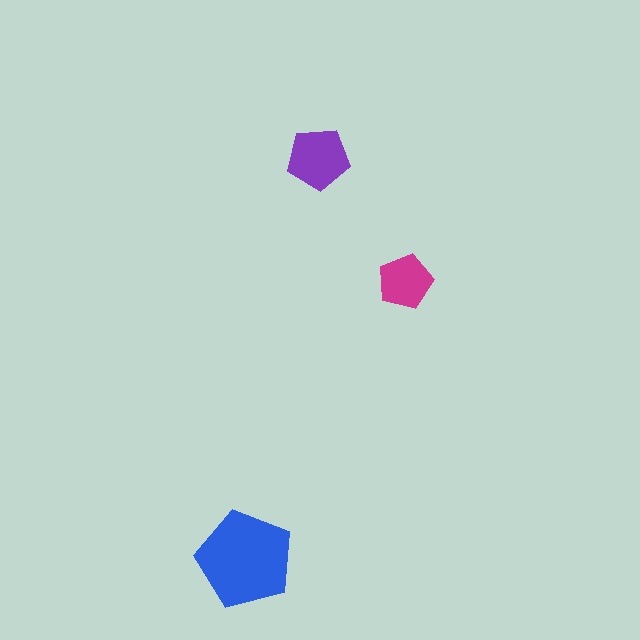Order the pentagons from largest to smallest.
the blue one, the purple one, the magenta one.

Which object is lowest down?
The blue pentagon is bottommost.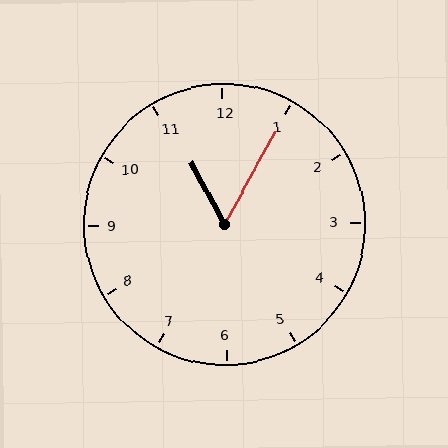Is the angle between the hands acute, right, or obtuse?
It is acute.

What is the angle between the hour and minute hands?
Approximately 58 degrees.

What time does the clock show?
11:05.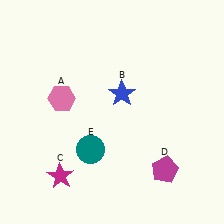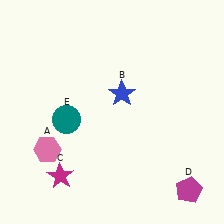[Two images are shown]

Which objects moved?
The objects that moved are: the pink hexagon (A), the magenta pentagon (D), the teal circle (E).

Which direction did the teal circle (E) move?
The teal circle (E) moved up.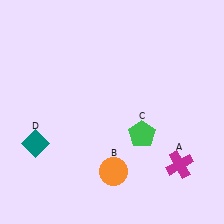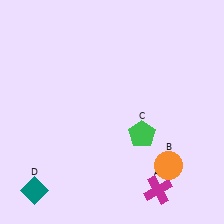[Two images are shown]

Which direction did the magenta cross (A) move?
The magenta cross (A) moved down.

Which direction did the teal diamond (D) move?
The teal diamond (D) moved down.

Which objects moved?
The objects that moved are: the magenta cross (A), the orange circle (B), the teal diamond (D).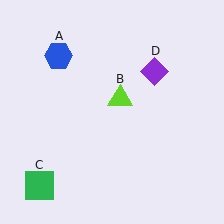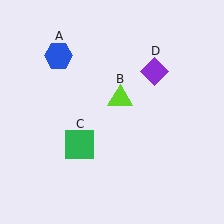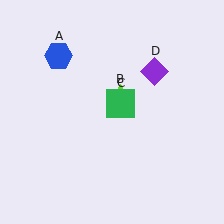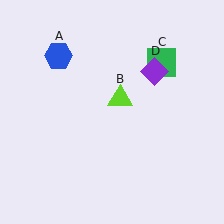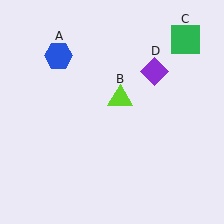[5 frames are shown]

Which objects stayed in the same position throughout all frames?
Blue hexagon (object A) and lime triangle (object B) and purple diamond (object D) remained stationary.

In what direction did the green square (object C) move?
The green square (object C) moved up and to the right.